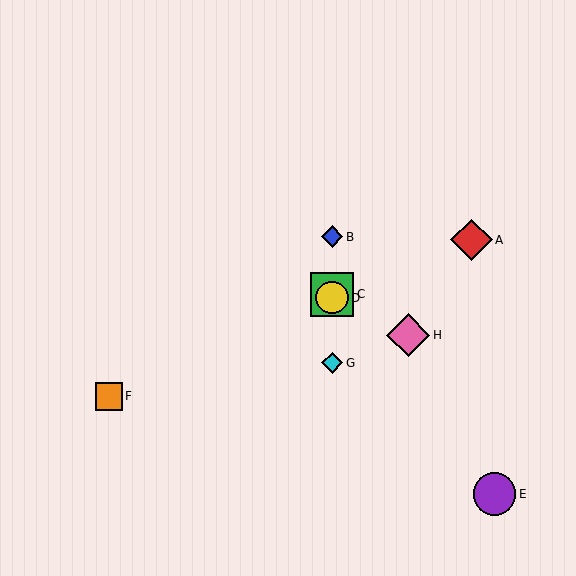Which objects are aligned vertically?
Objects B, C, D, G are aligned vertically.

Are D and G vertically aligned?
Yes, both are at x≈332.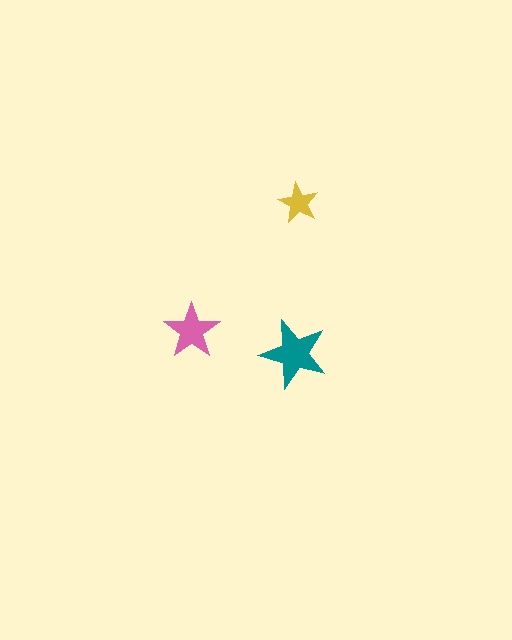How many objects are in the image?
There are 3 objects in the image.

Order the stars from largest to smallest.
the teal one, the pink one, the yellow one.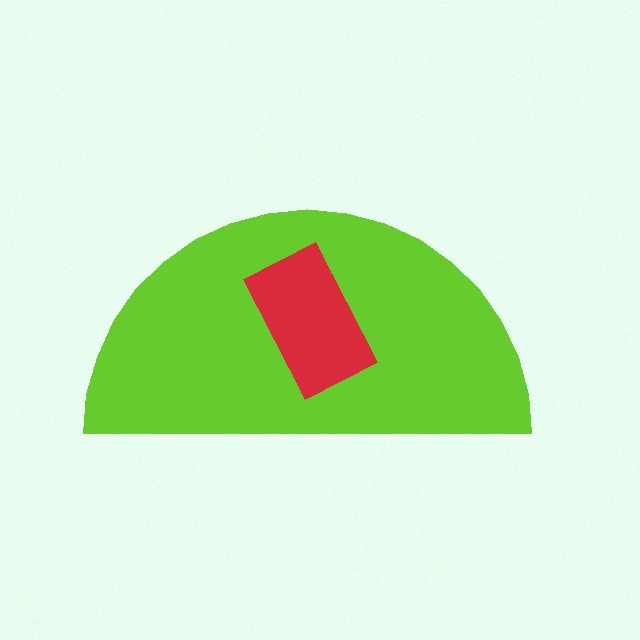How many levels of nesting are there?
2.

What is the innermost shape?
The red rectangle.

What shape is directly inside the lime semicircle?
The red rectangle.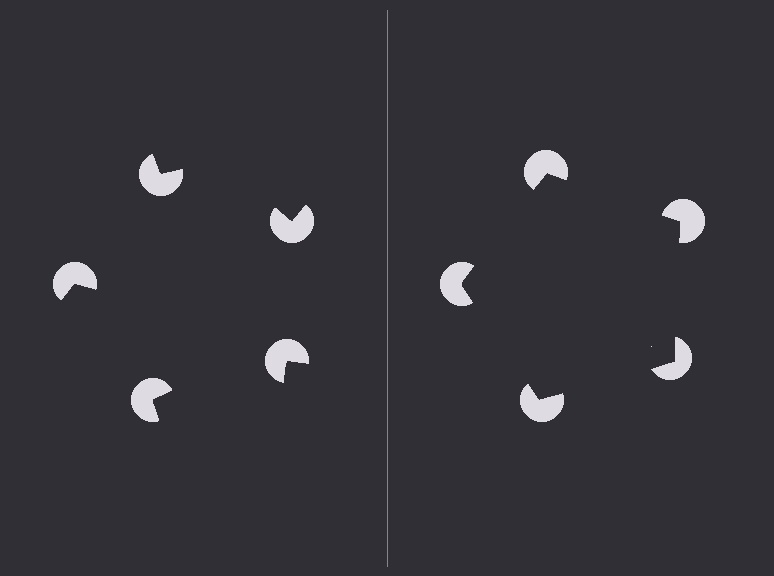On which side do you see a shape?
An illusory pentagon appears on the right side. On the left side the wedge cuts are rotated, so no coherent shape forms.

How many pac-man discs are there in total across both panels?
10 — 5 on each side.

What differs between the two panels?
The pac-man discs are positioned identically on both sides; only the wedge orientations differ. On the right they align to a pentagon; on the left they are misaligned.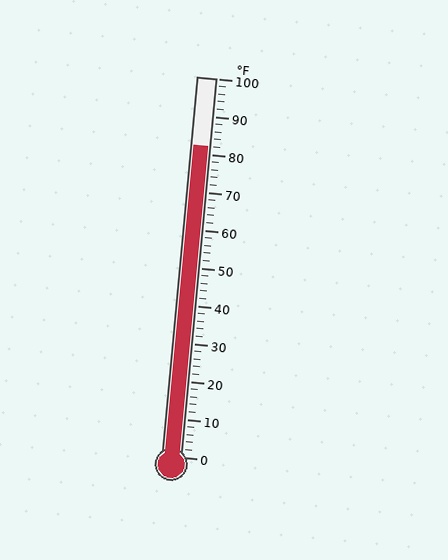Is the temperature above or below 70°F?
The temperature is above 70°F.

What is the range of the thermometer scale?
The thermometer scale ranges from 0°F to 100°F.